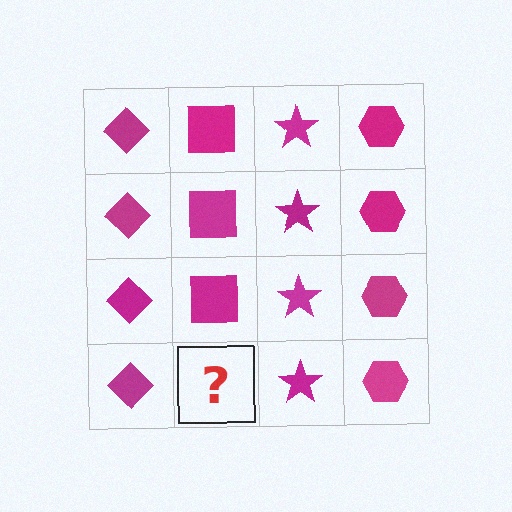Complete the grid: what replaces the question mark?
The question mark should be replaced with a magenta square.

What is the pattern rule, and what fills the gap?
The rule is that each column has a consistent shape. The gap should be filled with a magenta square.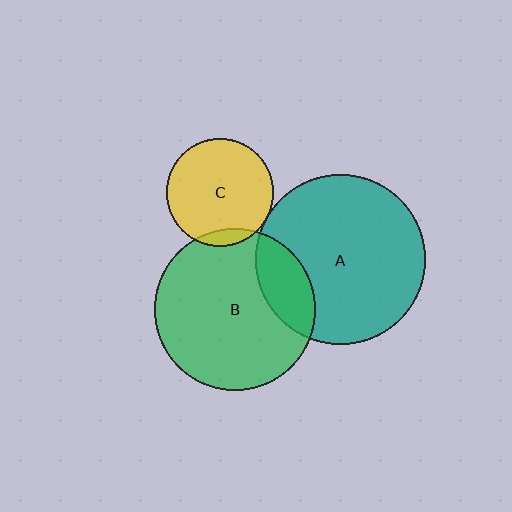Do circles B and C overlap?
Yes.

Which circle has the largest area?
Circle A (teal).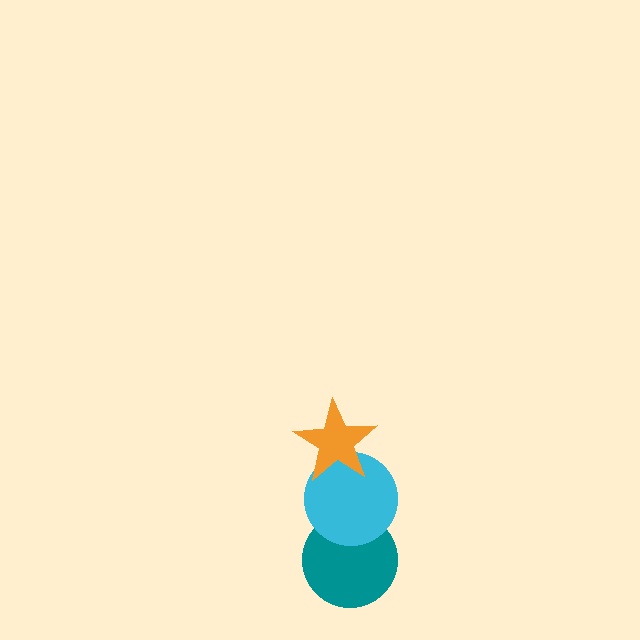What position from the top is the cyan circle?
The cyan circle is 2nd from the top.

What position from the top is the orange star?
The orange star is 1st from the top.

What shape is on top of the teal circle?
The cyan circle is on top of the teal circle.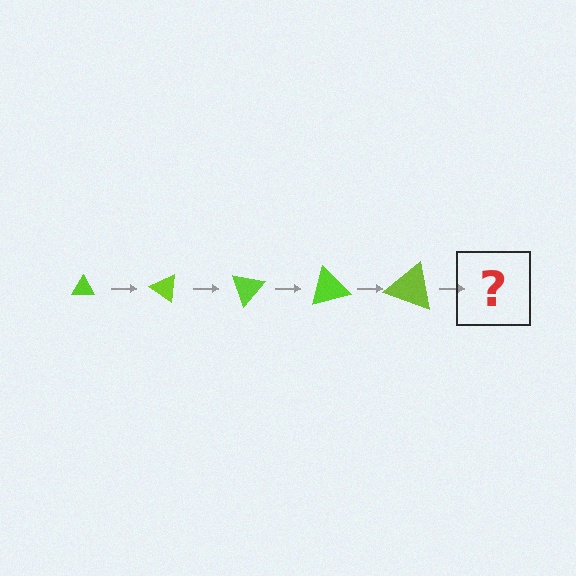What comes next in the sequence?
The next element should be a triangle, larger than the previous one and rotated 175 degrees from the start.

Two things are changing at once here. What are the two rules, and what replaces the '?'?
The two rules are that the triangle grows larger each step and it rotates 35 degrees each step. The '?' should be a triangle, larger than the previous one and rotated 175 degrees from the start.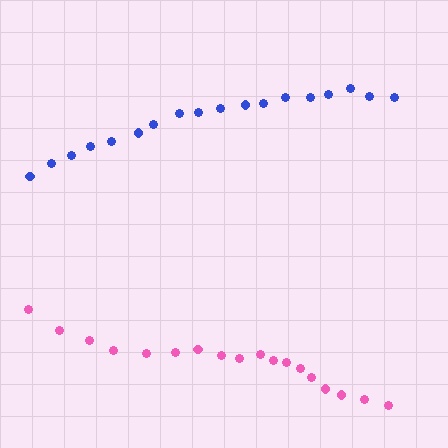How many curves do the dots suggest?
There are 2 distinct paths.